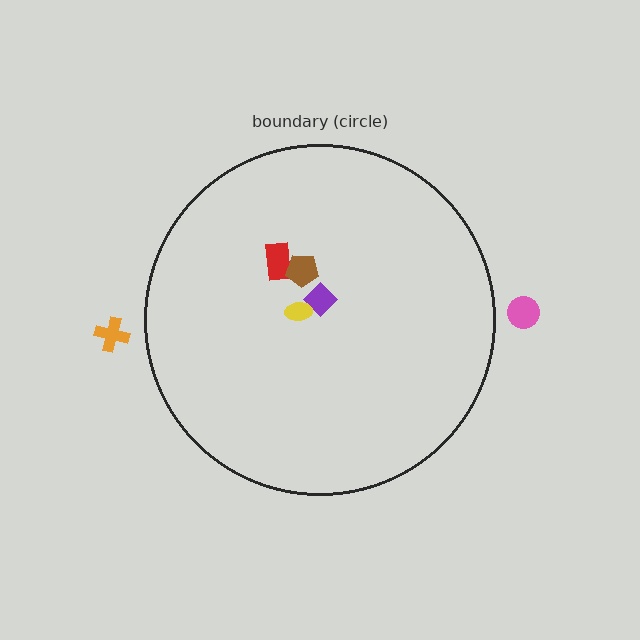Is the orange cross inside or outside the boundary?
Outside.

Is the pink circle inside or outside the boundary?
Outside.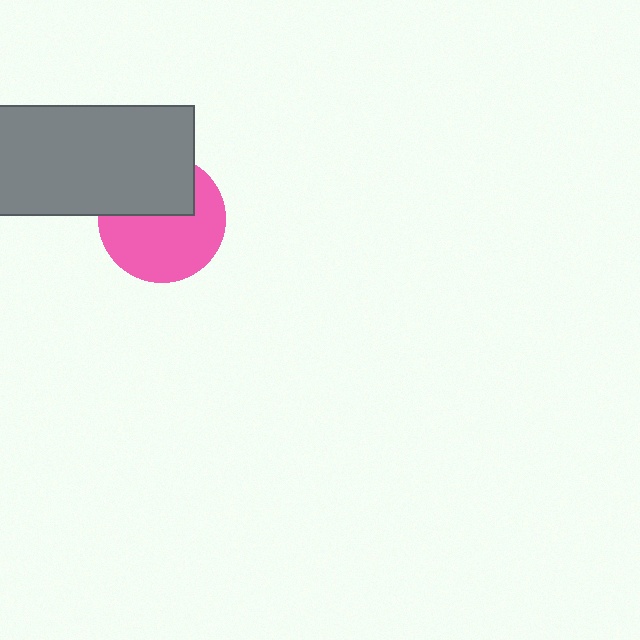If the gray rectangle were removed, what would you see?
You would see the complete pink circle.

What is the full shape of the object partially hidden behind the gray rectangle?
The partially hidden object is a pink circle.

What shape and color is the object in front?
The object in front is a gray rectangle.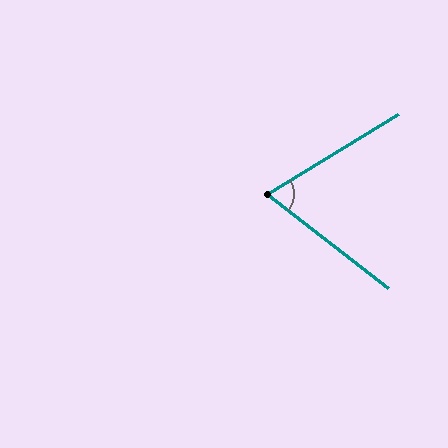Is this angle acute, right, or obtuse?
It is acute.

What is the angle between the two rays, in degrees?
Approximately 69 degrees.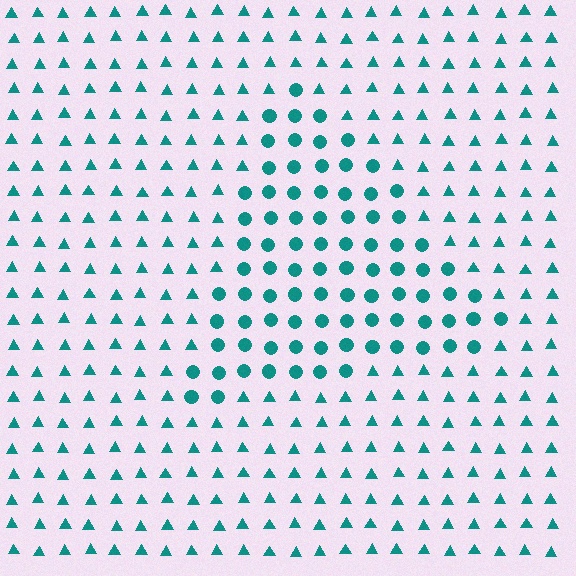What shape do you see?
I see a triangle.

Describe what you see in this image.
The image is filled with small teal elements arranged in a uniform grid. A triangle-shaped region contains circles, while the surrounding area contains triangles. The boundary is defined purely by the change in element shape.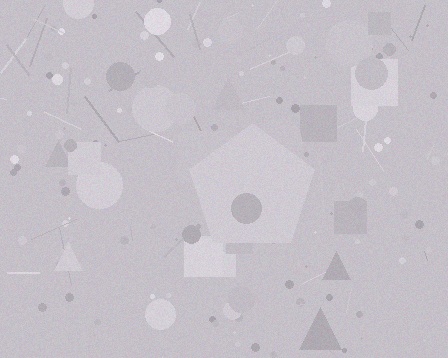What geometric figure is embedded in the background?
A pentagon is embedded in the background.